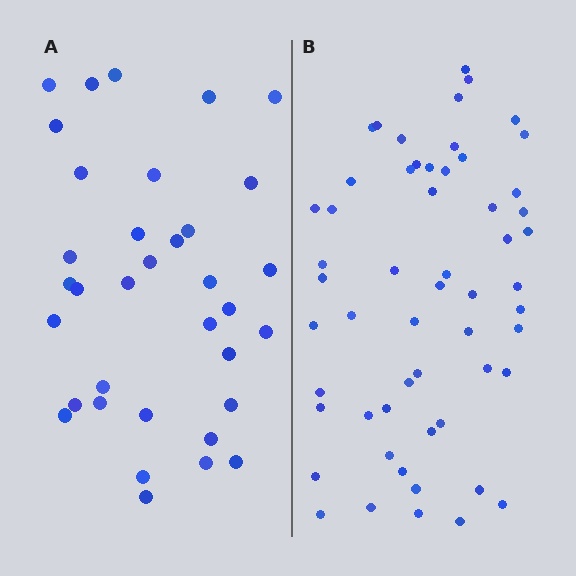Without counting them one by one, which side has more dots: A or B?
Region B (the right region) has more dots.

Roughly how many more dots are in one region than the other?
Region B has approximately 20 more dots than region A.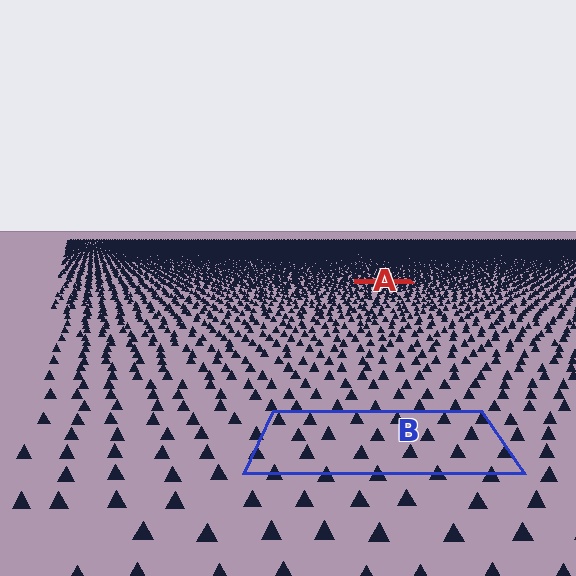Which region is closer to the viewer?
Region B is closer. The texture elements there are larger and more spread out.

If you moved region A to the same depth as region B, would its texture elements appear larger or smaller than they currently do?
They would appear larger. At a closer depth, the same texture elements are projected at a bigger on-screen size.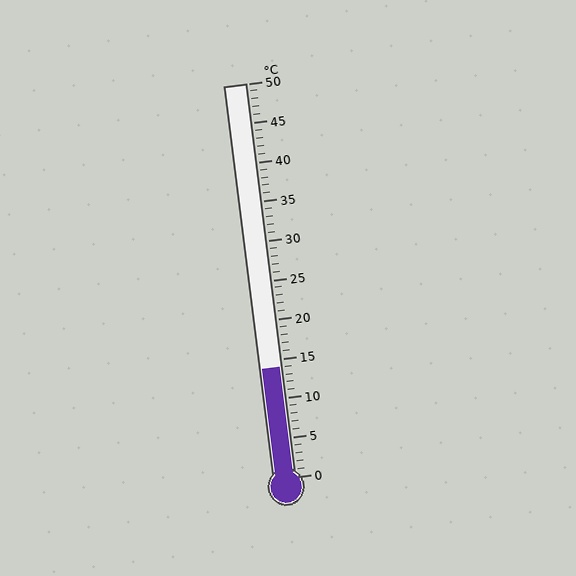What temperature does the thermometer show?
The thermometer shows approximately 14°C.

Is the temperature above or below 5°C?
The temperature is above 5°C.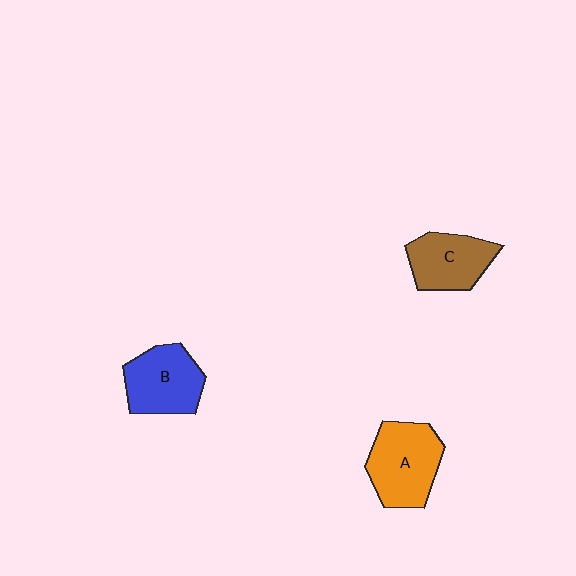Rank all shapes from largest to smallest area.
From largest to smallest: A (orange), B (blue), C (brown).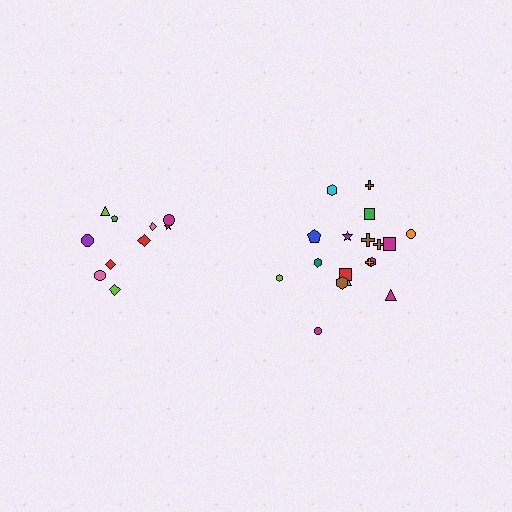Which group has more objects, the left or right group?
The right group.